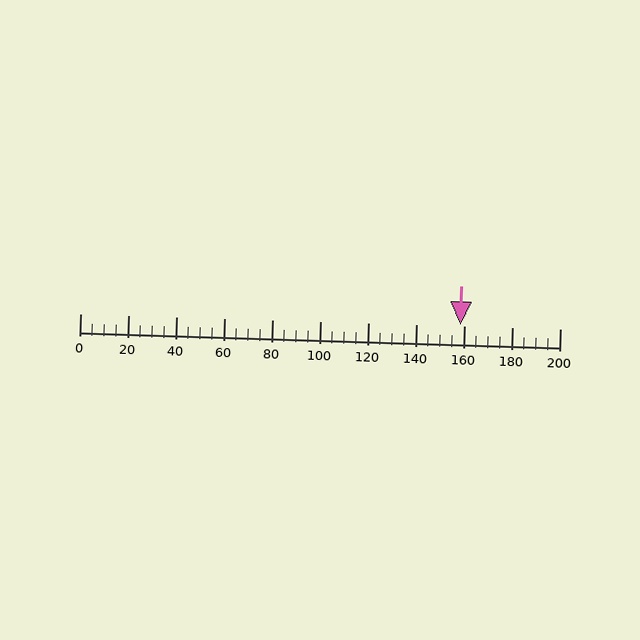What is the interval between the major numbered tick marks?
The major tick marks are spaced 20 units apart.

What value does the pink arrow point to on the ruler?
The pink arrow points to approximately 159.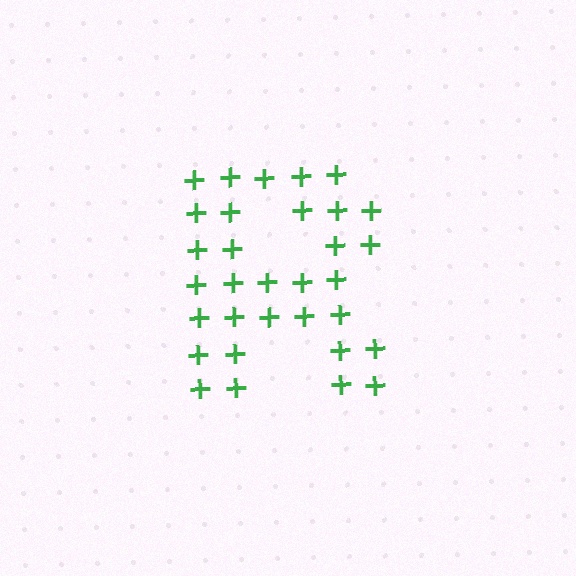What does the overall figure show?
The overall figure shows the letter R.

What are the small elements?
The small elements are plus signs.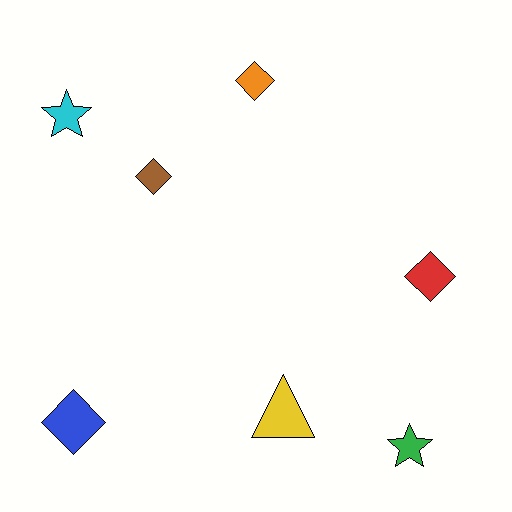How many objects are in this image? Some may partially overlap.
There are 7 objects.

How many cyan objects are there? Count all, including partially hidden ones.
There is 1 cyan object.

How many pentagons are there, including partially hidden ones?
There are no pentagons.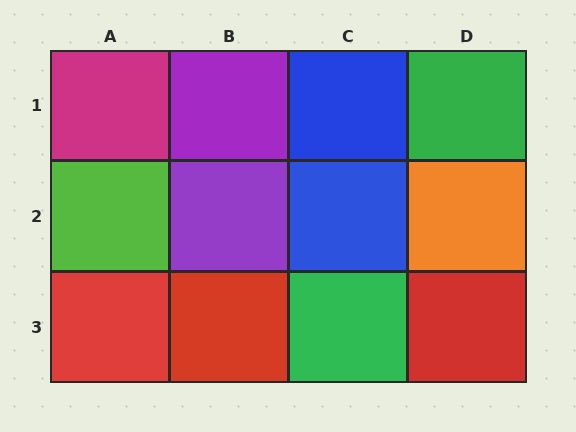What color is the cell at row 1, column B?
Purple.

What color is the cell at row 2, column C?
Blue.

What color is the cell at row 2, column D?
Orange.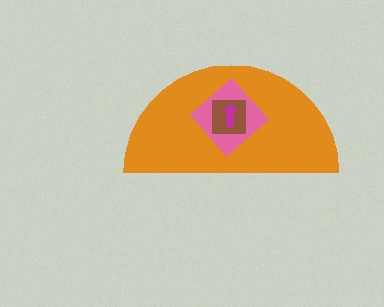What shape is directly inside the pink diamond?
The brown square.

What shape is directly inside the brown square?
The magenta arrow.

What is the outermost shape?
The orange semicircle.